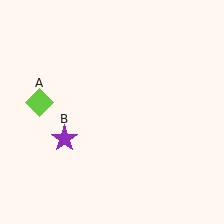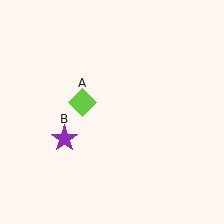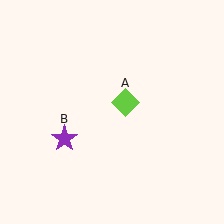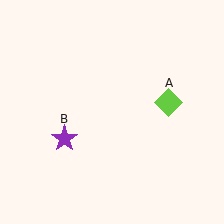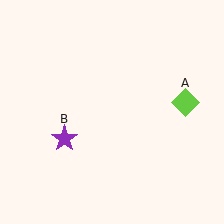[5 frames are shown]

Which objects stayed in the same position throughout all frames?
Purple star (object B) remained stationary.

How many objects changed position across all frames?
1 object changed position: lime diamond (object A).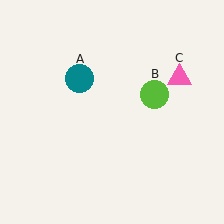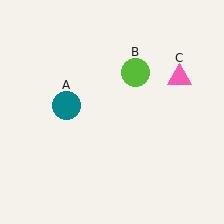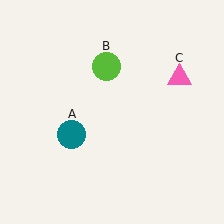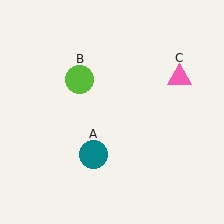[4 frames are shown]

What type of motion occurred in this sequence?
The teal circle (object A), lime circle (object B) rotated counterclockwise around the center of the scene.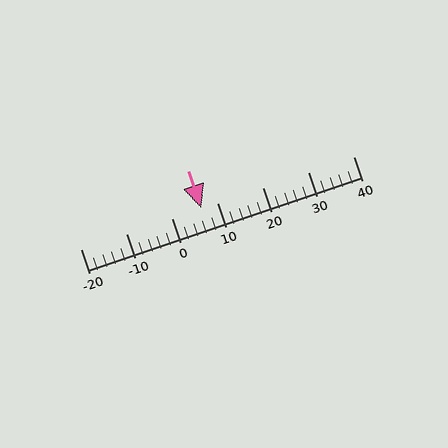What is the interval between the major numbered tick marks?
The major tick marks are spaced 10 units apart.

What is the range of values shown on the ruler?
The ruler shows values from -20 to 40.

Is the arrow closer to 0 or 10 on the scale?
The arrow is closer to 10.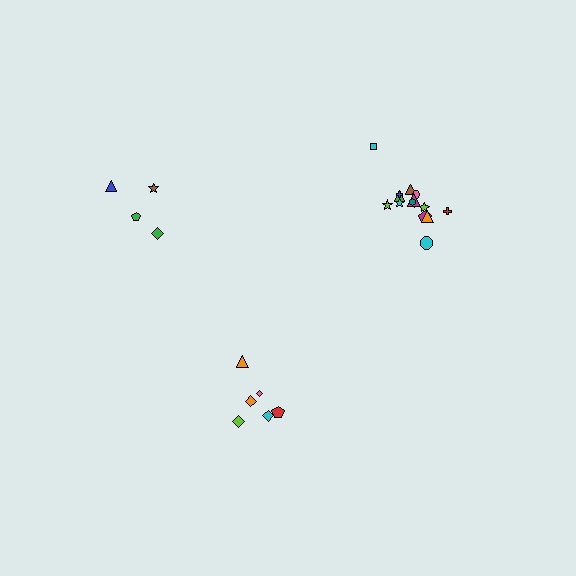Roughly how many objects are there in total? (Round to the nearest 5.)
Roughly 25 objects in total.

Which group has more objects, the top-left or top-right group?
The top-right group.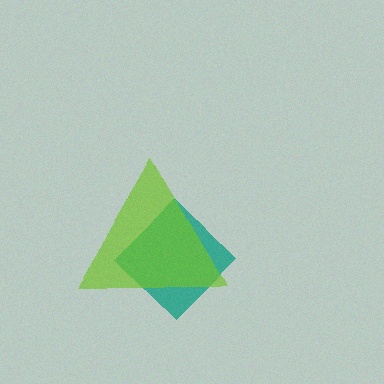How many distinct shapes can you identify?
There are 2 distinct shapes: a teal diamond, a lime triangle.